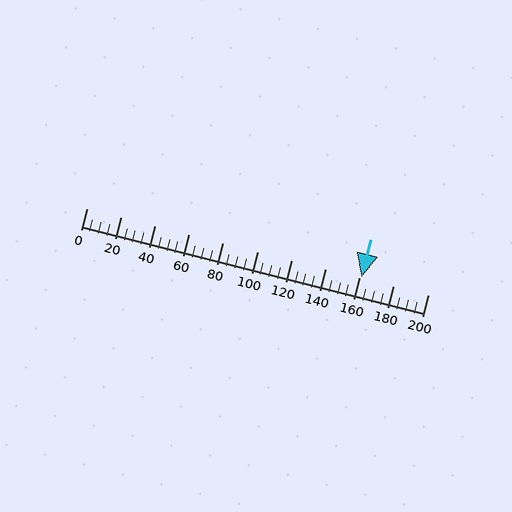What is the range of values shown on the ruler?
The ruler shows values from 0 to 200.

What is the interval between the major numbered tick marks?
The major tick marks are spaced 20 units apart.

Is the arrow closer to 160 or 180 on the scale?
The arrow is closer to 160.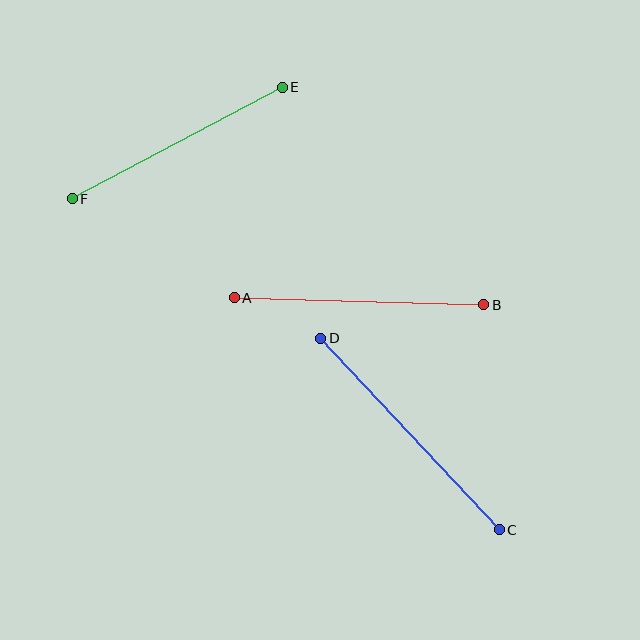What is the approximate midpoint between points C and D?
The midpoint is at approximately (410, 434) pixels.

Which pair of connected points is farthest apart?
Points C and D are farthest apart.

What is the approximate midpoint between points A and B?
The midpoint is at approximately (359, 301) pixels.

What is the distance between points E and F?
The distance is approximately 238 pixels.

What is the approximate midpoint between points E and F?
The midpoint is at approximately (177, 143) pixels.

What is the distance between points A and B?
The distance is approximately 250 pixels.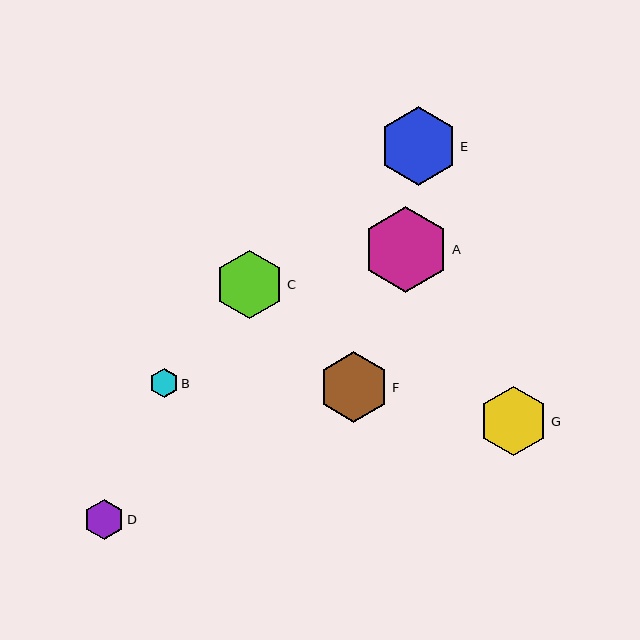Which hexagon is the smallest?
Hexagon B is the smallest with a size of approximately 29 pixels.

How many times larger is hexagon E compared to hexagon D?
Hexagon E is approximately 2.0 times the size of hexagon D.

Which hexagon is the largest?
Hexagon A is the largest with a size of approximately 86 pixels.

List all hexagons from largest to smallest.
From largest to smallest: A, E, F, G, C, D, B.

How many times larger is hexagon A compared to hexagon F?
Hexagon A is approximately 1.2 times the size of hexagon F.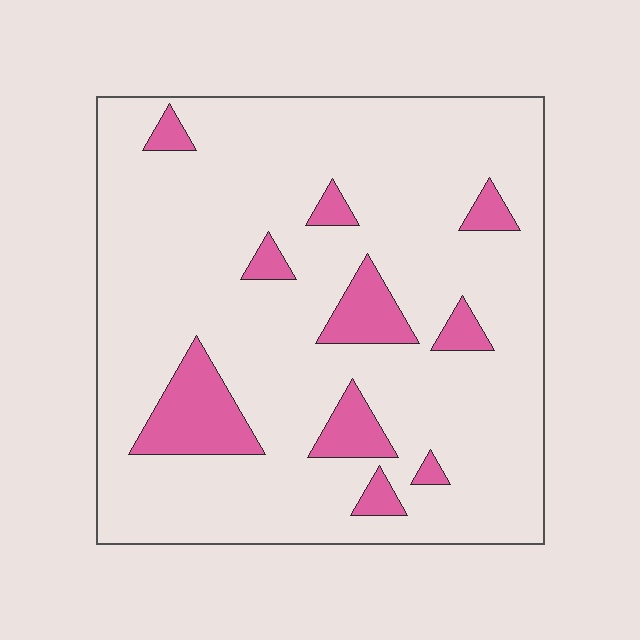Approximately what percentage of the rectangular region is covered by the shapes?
Approximately 15%.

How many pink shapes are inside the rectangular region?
10.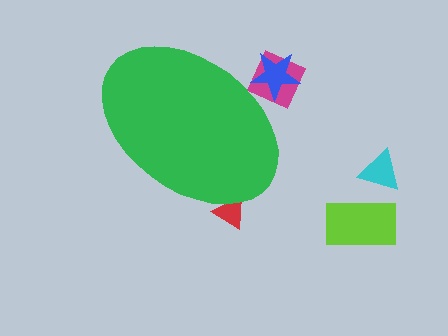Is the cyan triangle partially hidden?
No, the cyan triangle is fully visible.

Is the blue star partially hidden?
Yes, the blue star is partially hidden behind the green ellipse.